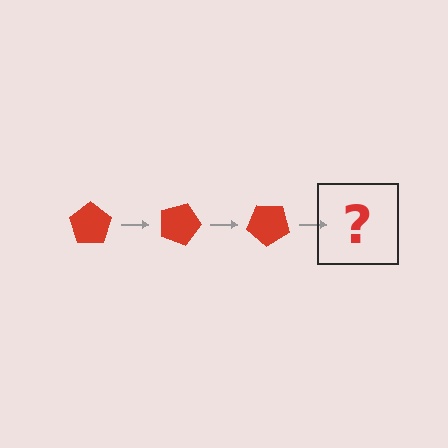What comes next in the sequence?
The next element should be a red pentagon rotated 60 degrees.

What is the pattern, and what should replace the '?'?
The pattern is that the pentagon rotates 20 degrees each step. The '?' should be a red pentagon rotated 60 degrees.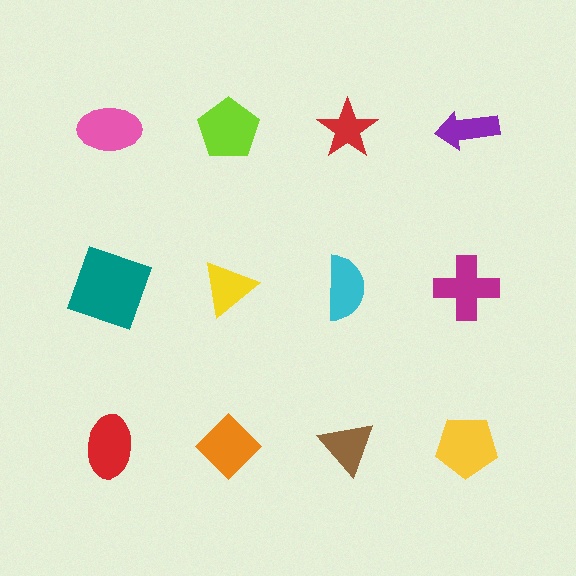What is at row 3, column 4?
A yellow pentagon.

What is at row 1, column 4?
A purple arrow.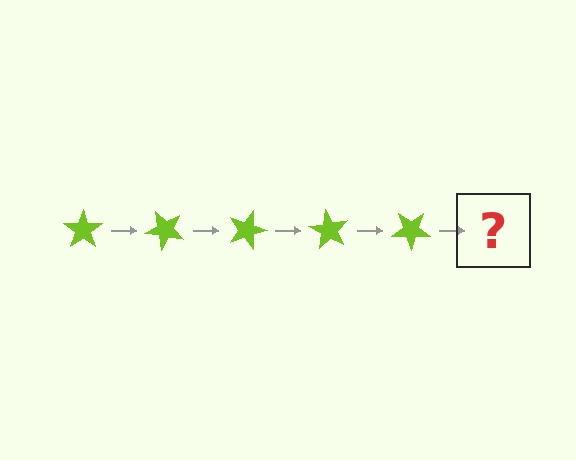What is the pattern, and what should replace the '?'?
The pattern is that the star rotates 45 degrees each step. The '?' should be a lime star rotated 225 degrees.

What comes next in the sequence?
The next element should be a lime star rotated 225 degrees.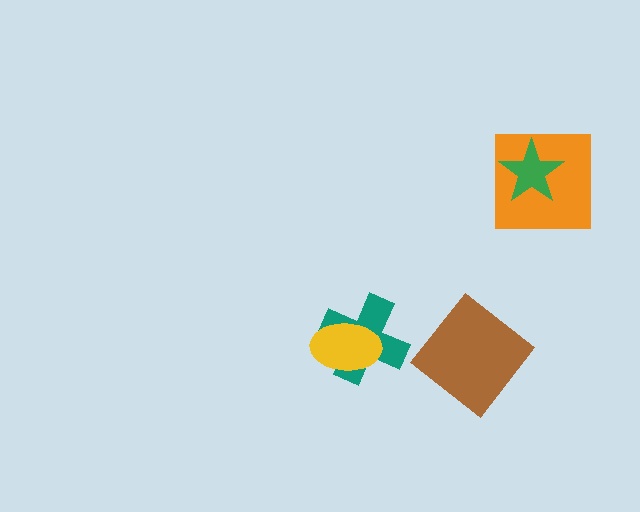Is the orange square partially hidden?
Yes, it is partially covered by another shape.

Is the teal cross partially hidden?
Yes, it is partially covered by another shape.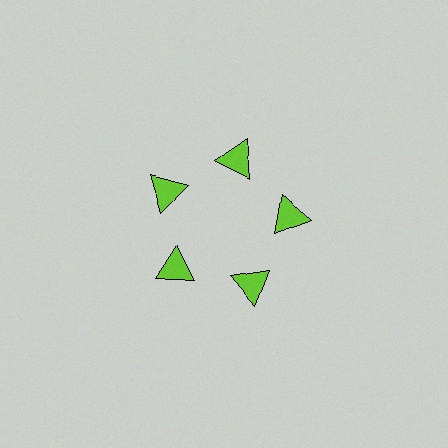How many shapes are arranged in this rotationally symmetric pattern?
There are 5 shapes, arranged in 5 groups of 1.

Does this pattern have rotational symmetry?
Yes, this pattern has 5-fold rotational symmetry. It looks the same after rotating 72 degrees around the center.